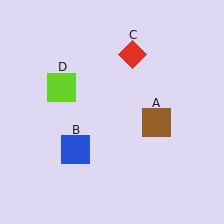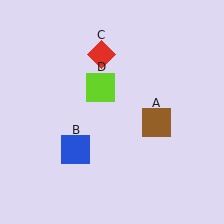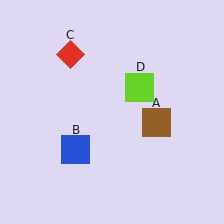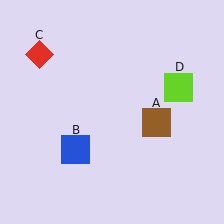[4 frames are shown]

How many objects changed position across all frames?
2 objects changed position: red diamond (object C), lime square (object D).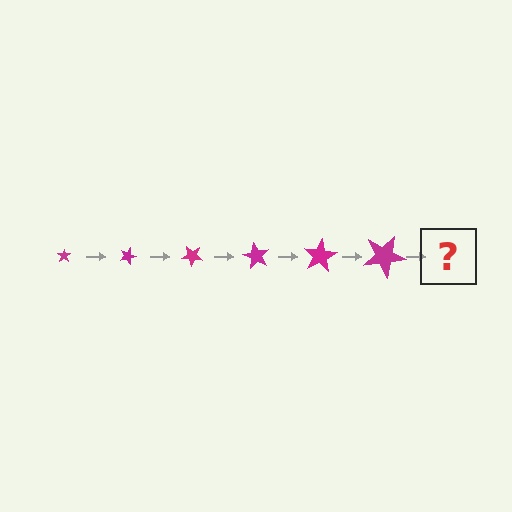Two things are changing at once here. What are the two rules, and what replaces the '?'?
The two rules are that the star grows larger each step and it rotates 20 degrees each step. The '?' should be a star, larger than the previous one and rotated 120 degrees from the start.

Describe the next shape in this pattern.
It should be a star, larger than the previous one and rotated 120 degrees from the start.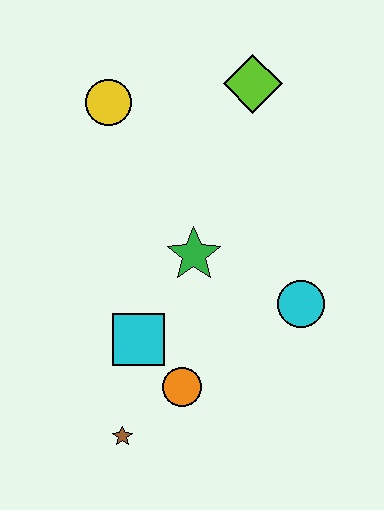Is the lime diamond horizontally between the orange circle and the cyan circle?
Yes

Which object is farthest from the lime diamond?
The brown star is farthest from the lime diamond.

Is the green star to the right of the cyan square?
Yes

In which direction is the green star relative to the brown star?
The green star is above the brown star.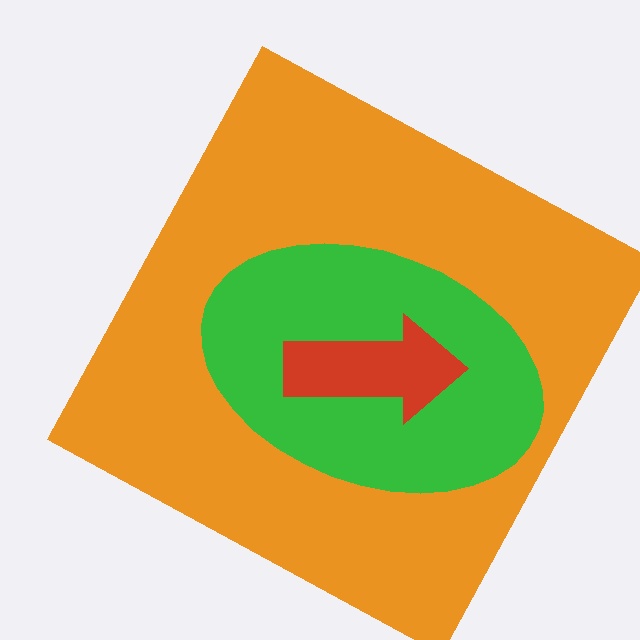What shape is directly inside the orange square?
The green ellipse.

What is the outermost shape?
The orange square.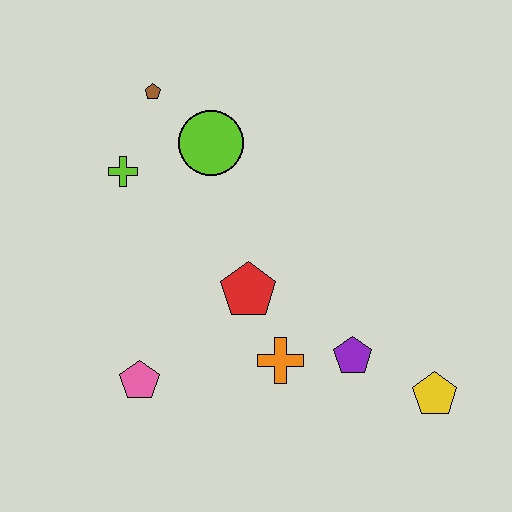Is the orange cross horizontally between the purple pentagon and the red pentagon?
Yes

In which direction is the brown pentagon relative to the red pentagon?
The brown pentagon is above the red pentagon.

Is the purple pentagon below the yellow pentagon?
No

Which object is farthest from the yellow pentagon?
The brown pentagon is farthest from the yellow pentagon.